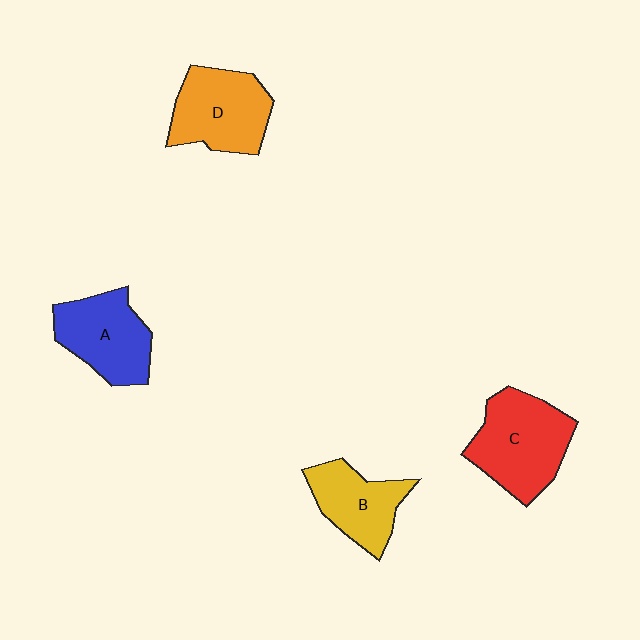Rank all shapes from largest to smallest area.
From largest to smallest: C (red), D (orange), A (blue), B (yellow).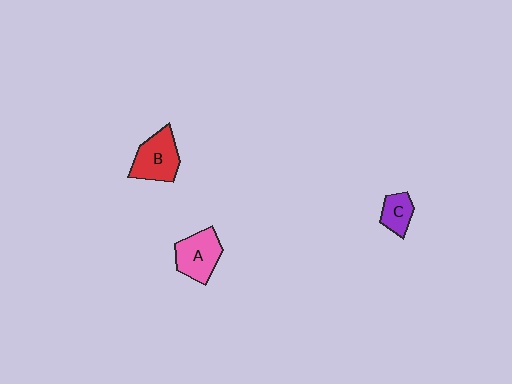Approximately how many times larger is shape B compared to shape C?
Approximately 1.7 times.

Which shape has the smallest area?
Shape C (purple).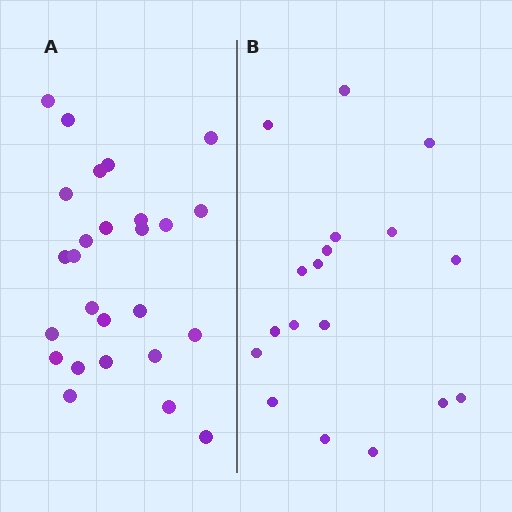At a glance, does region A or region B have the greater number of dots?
Region A (the left region) has more dots.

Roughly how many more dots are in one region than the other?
Region A has roughly 8 or so more dots than region B.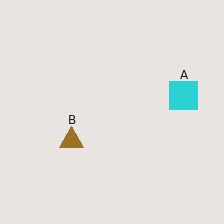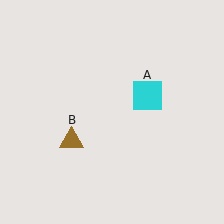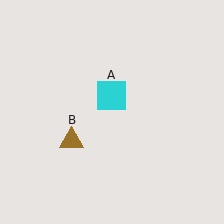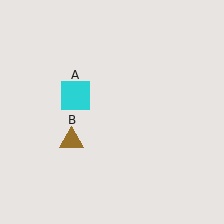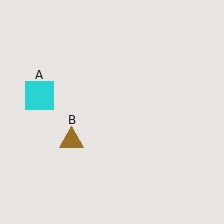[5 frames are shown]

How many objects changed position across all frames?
1 object changed position: cyan square (object A).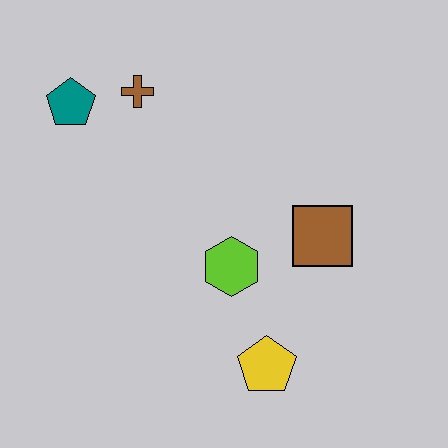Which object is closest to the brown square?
The lime hexagon is closest to the brown square.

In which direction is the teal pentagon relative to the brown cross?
The teal pentagon is to the left of the brown cross.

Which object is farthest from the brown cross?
The yellow pentagon is farthest from the brown cross.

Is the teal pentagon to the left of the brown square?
Yes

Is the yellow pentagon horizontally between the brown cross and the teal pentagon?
No